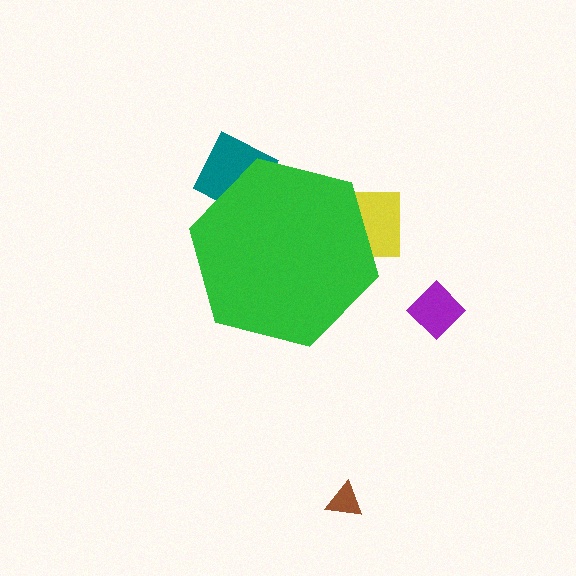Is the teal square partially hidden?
Yes, the teal square is partially hidden behind the green hexagon.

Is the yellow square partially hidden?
Yes, the yellow square is partially hidden behind the green hexagon.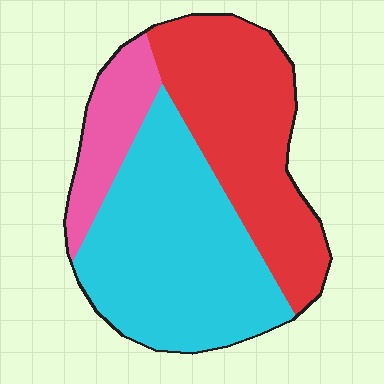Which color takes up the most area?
Cyan, at roughly 45%.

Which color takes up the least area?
Pink, at roughly 15%.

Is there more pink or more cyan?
Cyan.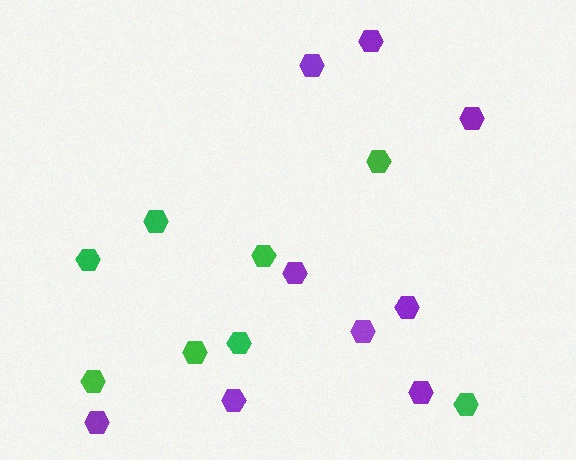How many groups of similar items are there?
There are 2 groups: one group of purple hexagons (9) and one group of green hexagons (8).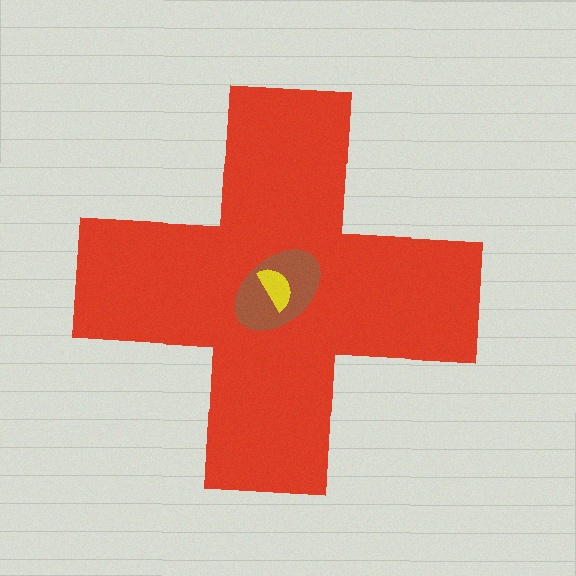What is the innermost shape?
The yellow semicircle.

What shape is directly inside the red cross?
The brown ellipse.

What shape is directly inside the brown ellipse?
The yellow semicircle.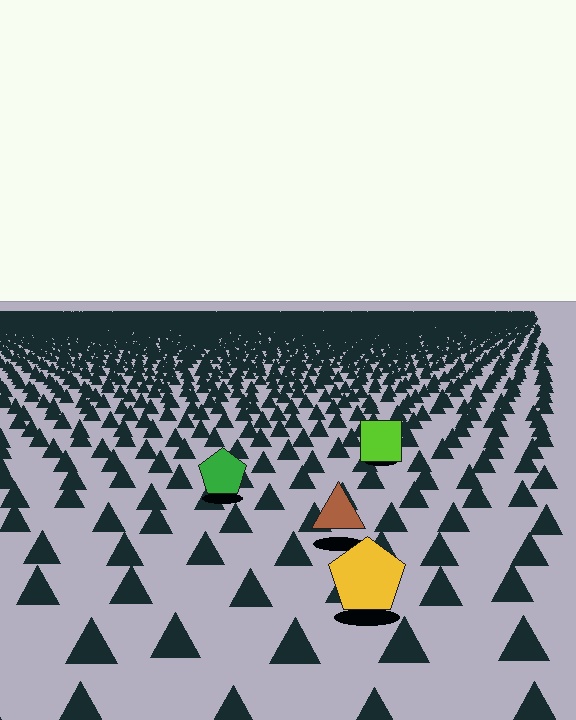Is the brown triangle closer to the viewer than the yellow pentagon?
No. The yellow pentagon is closer — you can tell from the texture gradient: the ground texture is coarser near it.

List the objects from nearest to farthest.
From nearest to farthest: the yellow pentagon, the brown triangle, the green pentagon, the lime square.